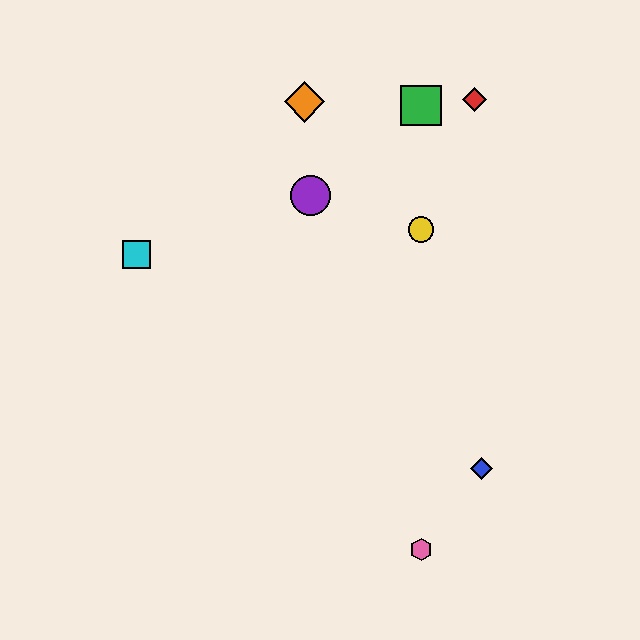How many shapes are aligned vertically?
3 shapes (the green square, the yellow circle, the pink hexagon) are aligned vertically.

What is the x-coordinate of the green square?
The green square is at x≈421.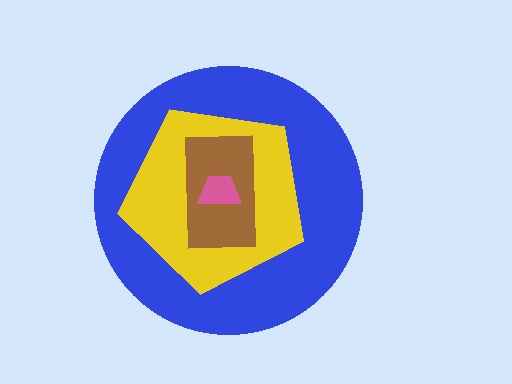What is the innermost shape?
The pink trapezoid.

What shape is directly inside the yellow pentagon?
The brown rectangle.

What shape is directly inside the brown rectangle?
The pink trapezoid.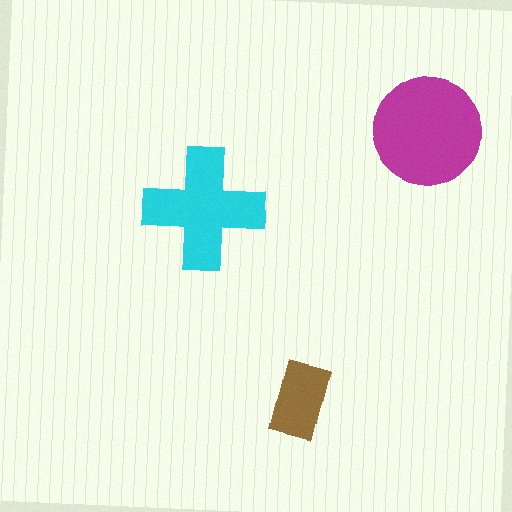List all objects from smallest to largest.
The brown rectangle, the cyan cross, the magenta circle.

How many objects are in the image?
There are 3 objects in the image.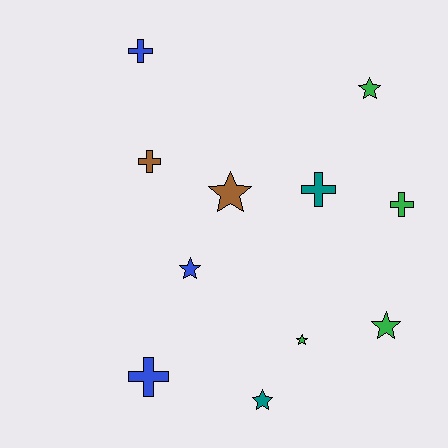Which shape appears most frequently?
Star, with 6 objects.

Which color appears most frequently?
Green, with 4 objects.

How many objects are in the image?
There are 11 objects.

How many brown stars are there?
There is 1 brown star.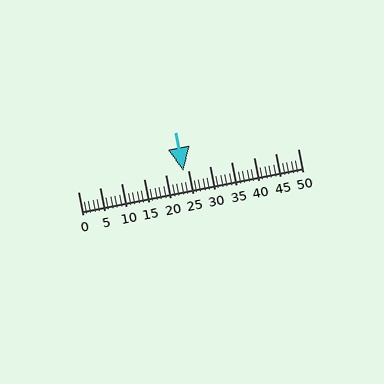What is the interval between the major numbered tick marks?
The major tick marks are spaced 5 units apart.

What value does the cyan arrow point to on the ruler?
The cyan arrow points to approximately 24.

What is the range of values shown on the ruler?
The ruler shows values from 0 to 50.